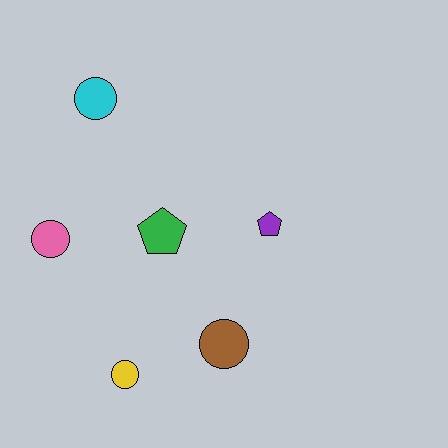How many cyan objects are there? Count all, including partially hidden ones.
There is 1 cyan object.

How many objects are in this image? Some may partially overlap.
There are 6 objects.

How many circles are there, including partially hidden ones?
There are 4 circles.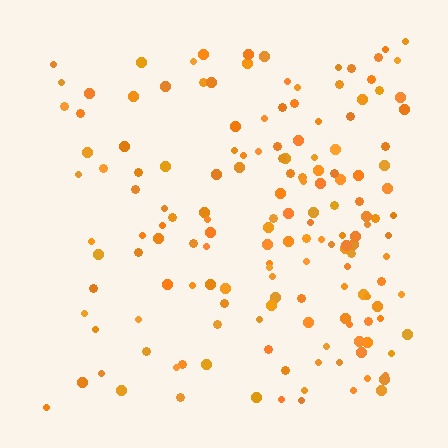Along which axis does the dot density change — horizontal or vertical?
Horizontal.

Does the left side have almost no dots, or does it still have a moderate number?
Still a moderate number, just noticeably fewer than the right.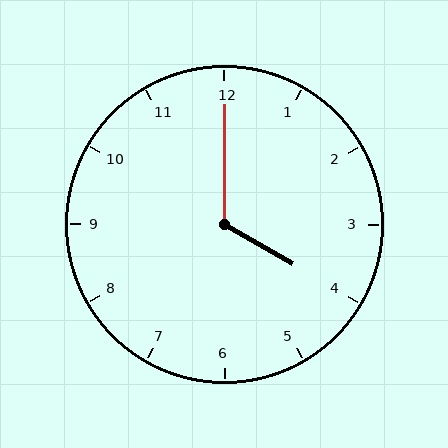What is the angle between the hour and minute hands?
Approximately 120 degrees.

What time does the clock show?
4:00.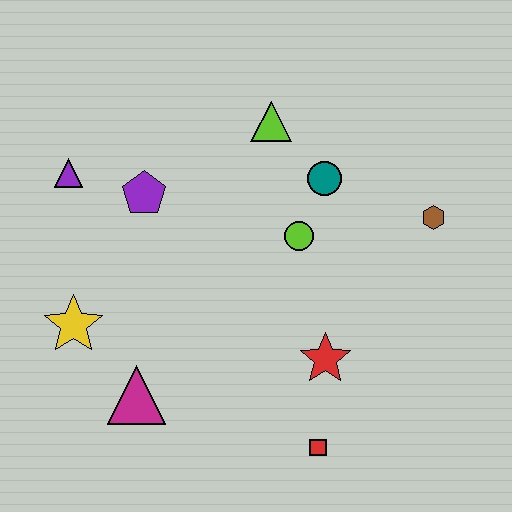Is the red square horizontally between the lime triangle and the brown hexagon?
Yes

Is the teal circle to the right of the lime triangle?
Yes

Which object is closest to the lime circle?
The teal circle is closest to the lime circle.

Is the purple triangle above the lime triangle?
No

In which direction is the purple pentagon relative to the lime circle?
The purple pentagon is to the left of the lime circle.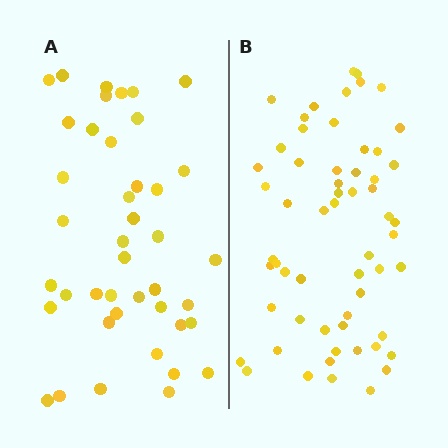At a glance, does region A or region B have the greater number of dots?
Region B (the right region) has more dots.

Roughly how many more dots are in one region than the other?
Region B has approximately 15 more dots than region A.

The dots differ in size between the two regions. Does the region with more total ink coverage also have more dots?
No. Region A has more total ink coverage because its dots are larger, but region B actually contains more individual dots. Total area can be misleading — the number of items is what matters here.